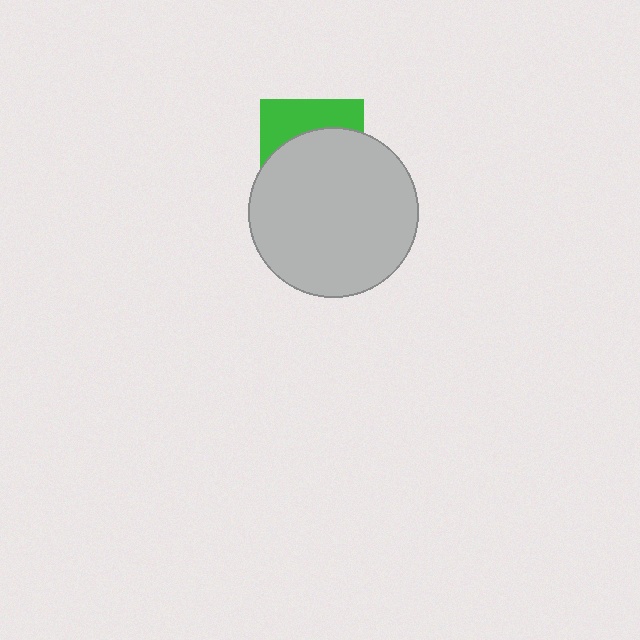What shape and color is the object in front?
The object in front is a light gray circle.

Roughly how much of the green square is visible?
A small part of it is visible (roughly 36%).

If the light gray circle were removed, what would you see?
You would see the complete green square.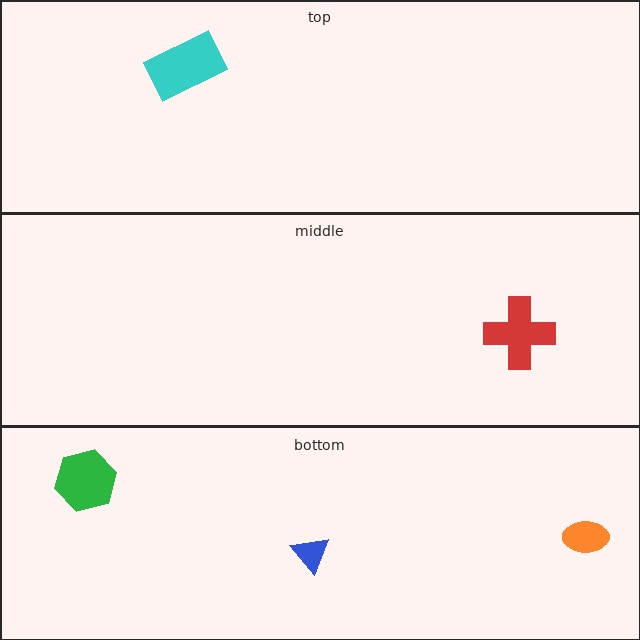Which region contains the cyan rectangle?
The top region.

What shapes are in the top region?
The cyan rectangle.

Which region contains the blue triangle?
The bottom region.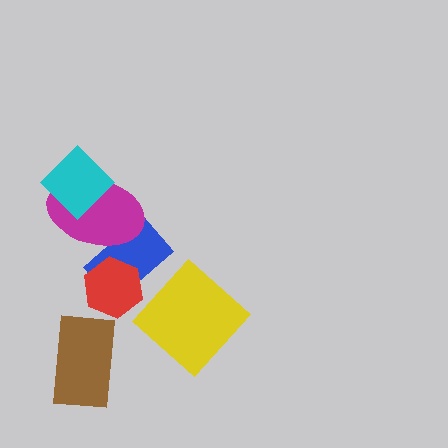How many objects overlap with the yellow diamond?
0 objects overlap with the yellow diamond.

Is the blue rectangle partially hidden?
Yes, it is partially covered by another shape.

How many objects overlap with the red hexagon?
1 object overlaps with the red hexagon.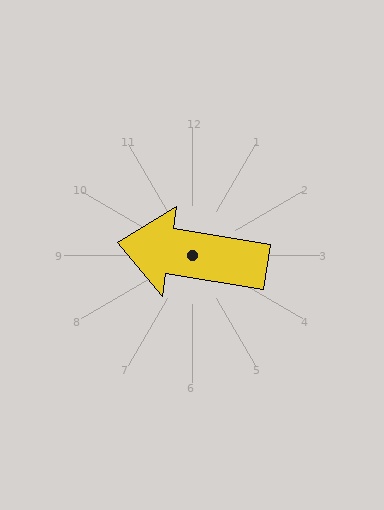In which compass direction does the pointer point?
West.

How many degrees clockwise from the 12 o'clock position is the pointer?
Approximately 279 degrees.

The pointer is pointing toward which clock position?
Roughly 9 o'clock.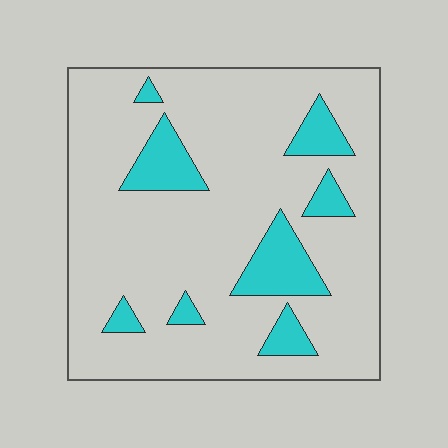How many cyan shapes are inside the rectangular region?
8.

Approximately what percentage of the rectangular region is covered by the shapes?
Approximately 15%.